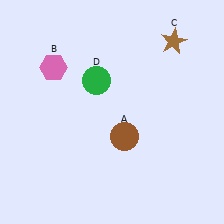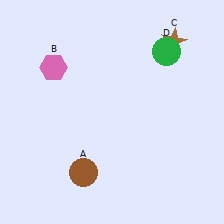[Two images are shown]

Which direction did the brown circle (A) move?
The brown circle (A) moved left.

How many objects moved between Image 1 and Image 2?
2 objects moved between the two images.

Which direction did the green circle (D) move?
The green circle (D) moved right.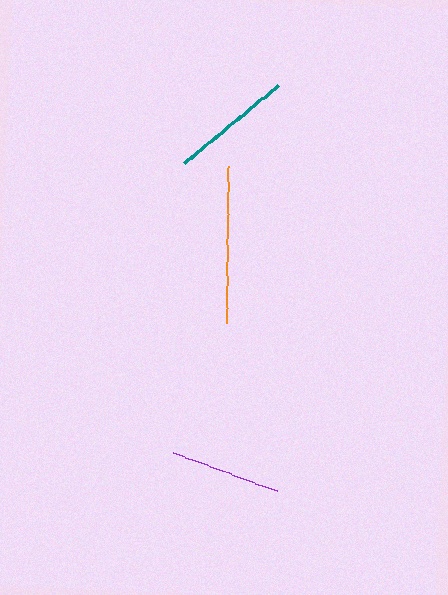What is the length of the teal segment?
The teal segment is approximately 122 pixels long.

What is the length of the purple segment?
The purple segment is approximately 110 pixels long.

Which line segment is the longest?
The orange line is the longest at approximately 157 pixels.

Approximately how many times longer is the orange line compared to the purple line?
The orange line is approximately 1.4 times the length of the purple line.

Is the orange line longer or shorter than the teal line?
The orange line is longer than the teal line.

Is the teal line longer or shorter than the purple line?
The teal line is longer than the purple line.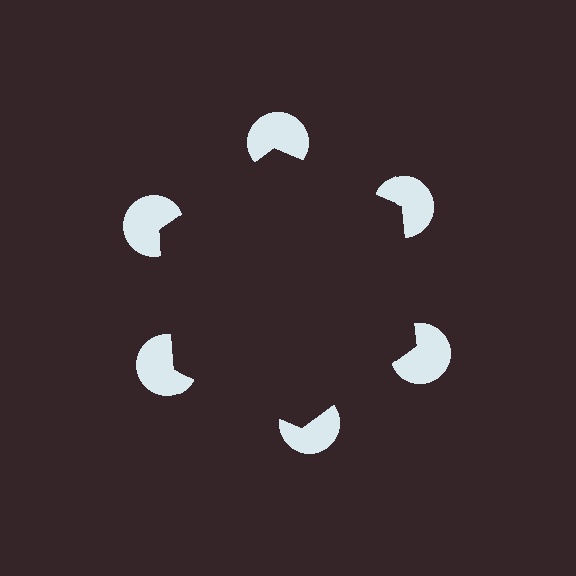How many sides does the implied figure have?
6 sides.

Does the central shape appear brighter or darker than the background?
It typically appears slightly darker than the background, even though no actual brightness change is drawn.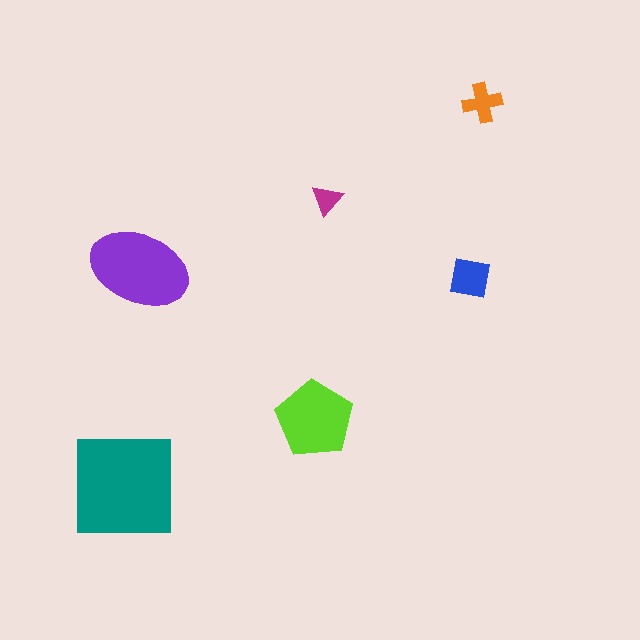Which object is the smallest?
The magenta triangle.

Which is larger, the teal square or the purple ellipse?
The teal square.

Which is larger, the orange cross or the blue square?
The blue square.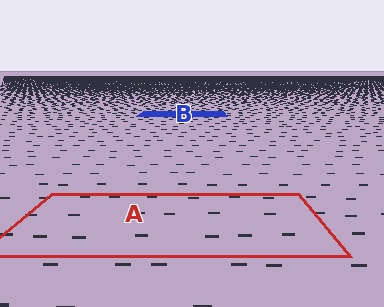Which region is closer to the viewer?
Region A is closer. The texture elements there are larger and more spread out.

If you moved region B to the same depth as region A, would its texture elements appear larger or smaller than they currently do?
They would appear larger. At a closer depth, the same texture elements are projected at a bigger on-screen size.